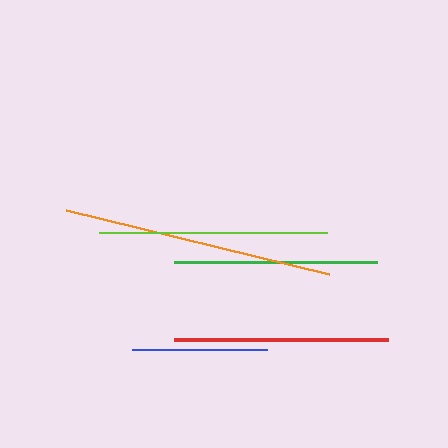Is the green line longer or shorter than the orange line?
The orange line is longer than the green line.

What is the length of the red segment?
The red segment is approximately 213 pixels long.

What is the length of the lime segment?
The lime segment is approximately 228 pixels long.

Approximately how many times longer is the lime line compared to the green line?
The lime line is approximately 1.1 times the length of the green line.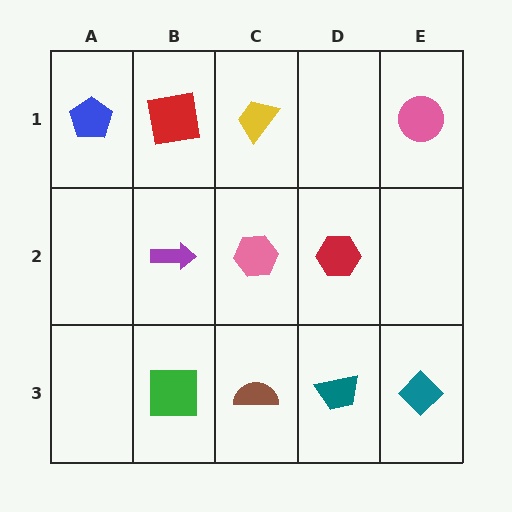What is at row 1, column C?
A yellow trapezoid.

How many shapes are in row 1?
4 shapes.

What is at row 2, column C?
A pink hexagon.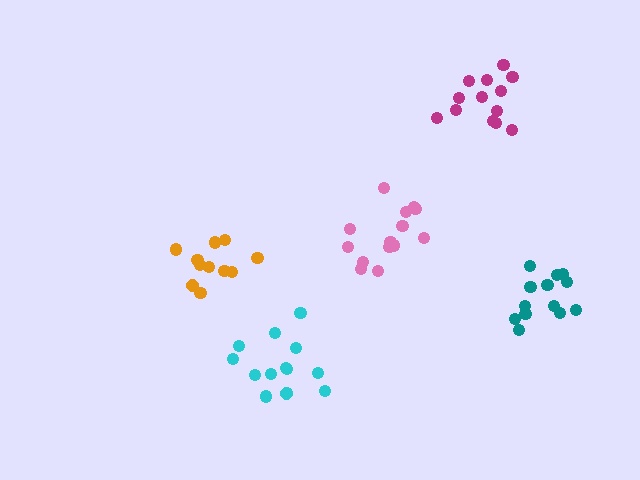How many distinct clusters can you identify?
There are 5 distinct clusters.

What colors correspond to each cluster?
The clusters are colored: cyan, orange, pink, teal, magenta.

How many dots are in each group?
Group 1: 14 dots, Group 2: 11 dots, Group 3: 14 dots, Group 4: 13 dots, Group 5: 13 dots (65 total).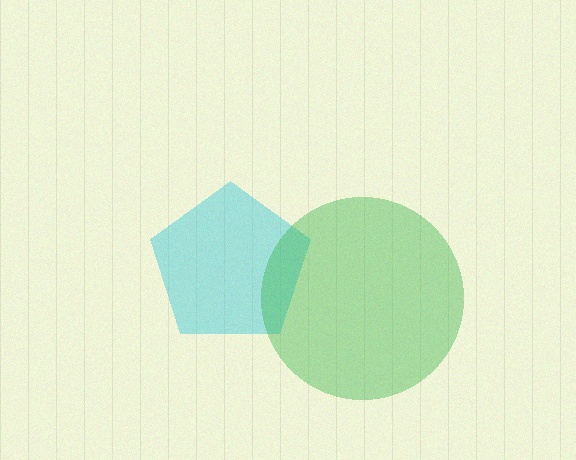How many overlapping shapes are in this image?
There are 2 overlapping shapes in the image.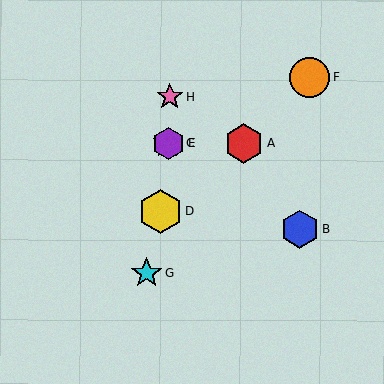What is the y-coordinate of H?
Object H is at y≈96.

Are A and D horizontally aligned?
No, A is at y≈144 and D is at y≈211.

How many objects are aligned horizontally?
3 objects (A, C, E) are aligned horizontally.